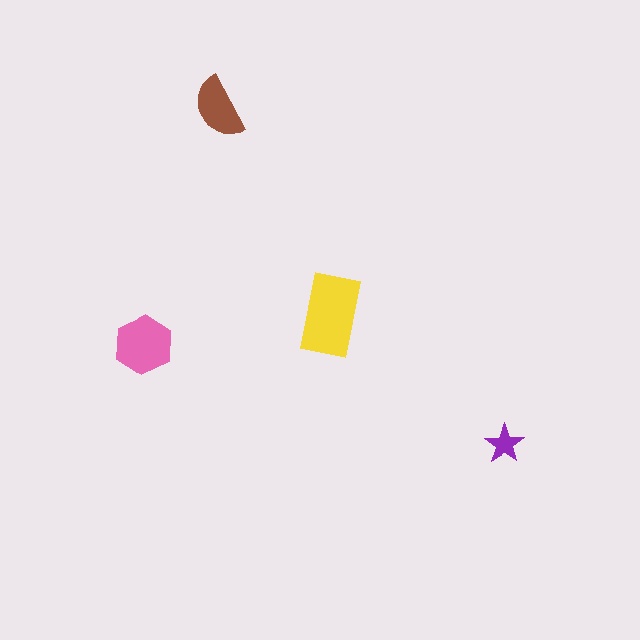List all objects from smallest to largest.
The purple star, the brown semicircle, the pink hexagon, the yellow rectangle.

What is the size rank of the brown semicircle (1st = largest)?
3rd.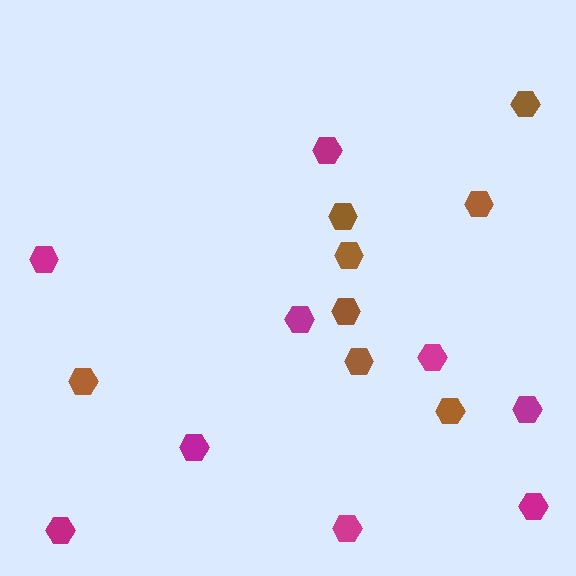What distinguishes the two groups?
There are 2 groups: one group of brown hexagons (8) and one group of magenta hexagons (9).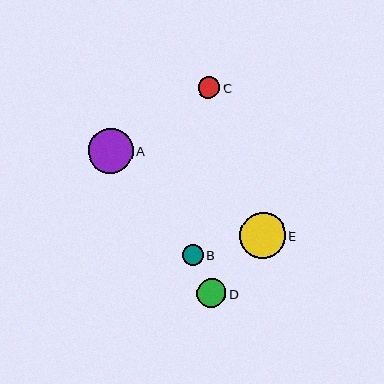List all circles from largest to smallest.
From largest to smallest: E, A, D, C, B.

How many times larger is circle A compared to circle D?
Circle A is approximately 1.5 times the size of circle D.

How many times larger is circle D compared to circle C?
Circle D is approximately 1.4 times the size of circle C.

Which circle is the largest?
Circle E is the largest with a size of approximately 46 pixels.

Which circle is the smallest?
Circle B is the smallest with a size of approximately 21 pixels.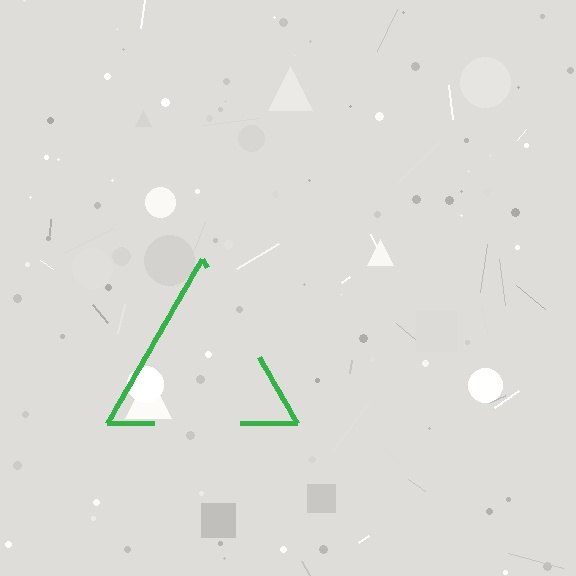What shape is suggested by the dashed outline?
The dashed outline suggests a triangle.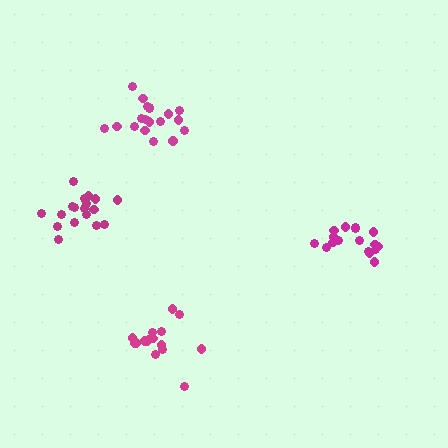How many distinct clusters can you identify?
There are 4 distinct clusters.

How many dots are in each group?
Group 1: 17 dots, Group 2: 19 dots, Group 3: 17 dots, Group 4: 18 dots (71 total).